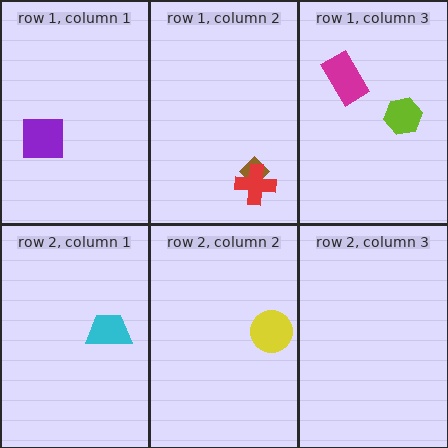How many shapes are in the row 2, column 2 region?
1.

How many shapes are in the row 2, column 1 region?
1.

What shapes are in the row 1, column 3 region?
The lime hexagon, the magenta rectangle.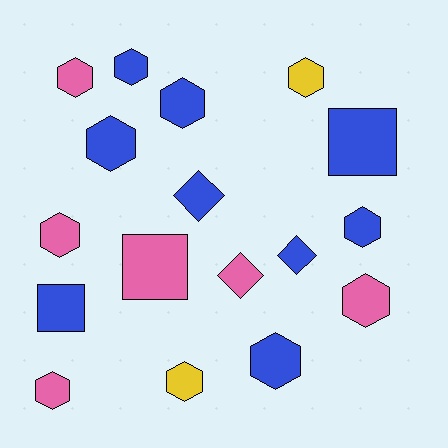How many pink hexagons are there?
There are 4 pink hexagons.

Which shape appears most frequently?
Hexagon, with 11 objects.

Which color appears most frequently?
Blue, with 9 objects.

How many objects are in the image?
There are 17 objects.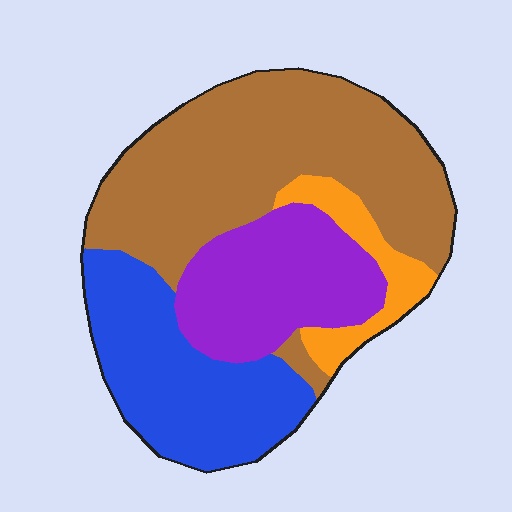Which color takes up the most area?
Brown, at roughly 45%.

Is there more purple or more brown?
Brown.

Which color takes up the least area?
Orange, at roughly 10%.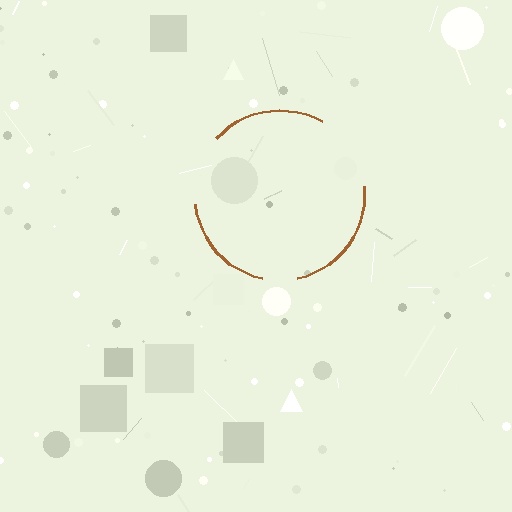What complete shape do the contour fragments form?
The contour fragments form a circle.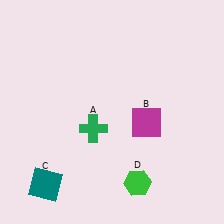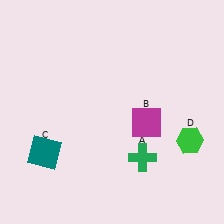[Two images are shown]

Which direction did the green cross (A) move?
The green cross (A) moved right.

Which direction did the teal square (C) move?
The teal square (C) moved up.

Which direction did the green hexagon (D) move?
The green hexagon (D) moved right.